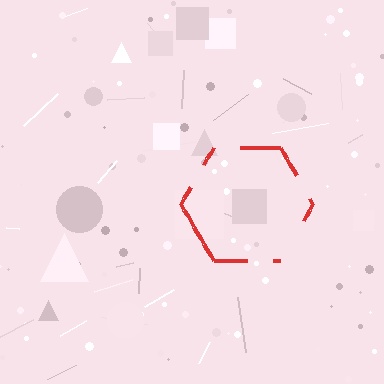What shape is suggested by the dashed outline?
The dashed outline suggests a hexagon.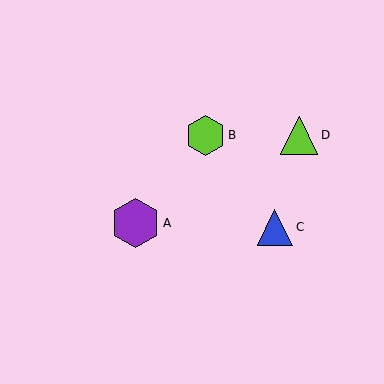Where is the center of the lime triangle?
The center of the lime triangle is at (299, 135).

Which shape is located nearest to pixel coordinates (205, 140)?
The lime hexagon (labeled B) at (206, 135) is nearest to that location.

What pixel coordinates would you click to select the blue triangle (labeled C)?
Click at (275, 227) to select the blue triangle C.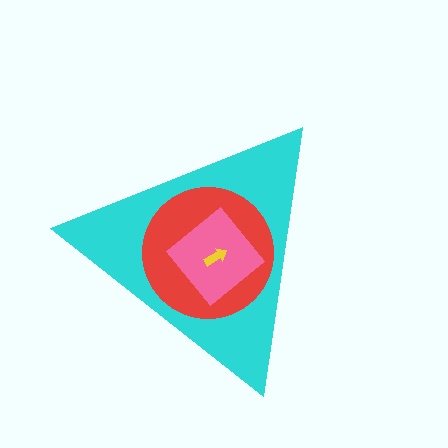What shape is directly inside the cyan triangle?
The red circle.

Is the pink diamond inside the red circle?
Yes.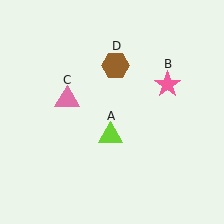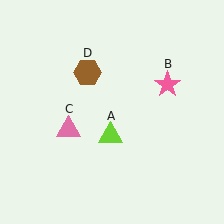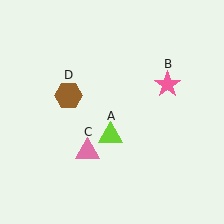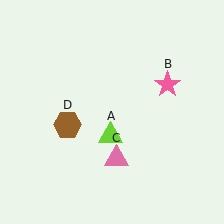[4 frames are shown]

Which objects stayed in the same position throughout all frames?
Lime triangle (object A) and pink star (object B) remained stationary.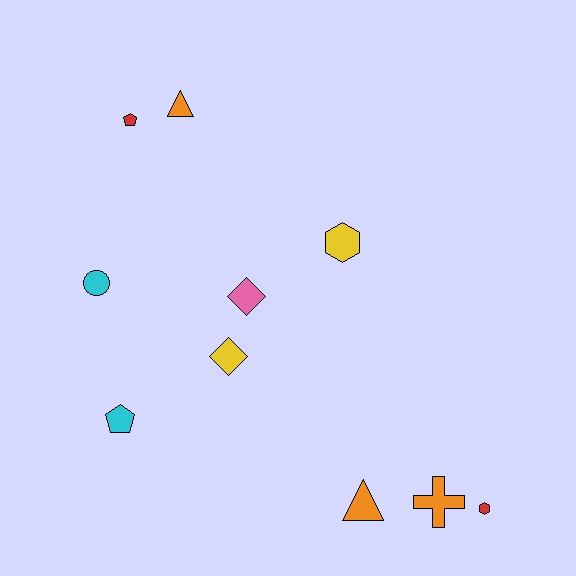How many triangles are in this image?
There are 2 triangles.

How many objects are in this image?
There are 10 objects.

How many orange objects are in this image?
There are 3 orange objects.